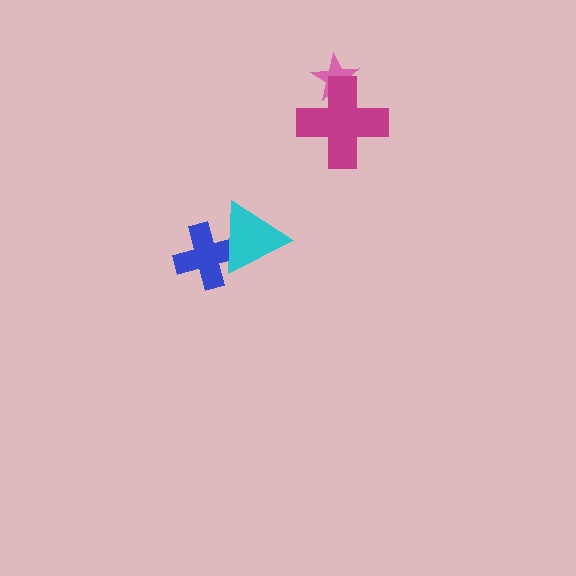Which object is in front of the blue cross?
The cyan triangle is in front of the blue cross.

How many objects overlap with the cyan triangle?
1 object overlaps with the cyan triangle.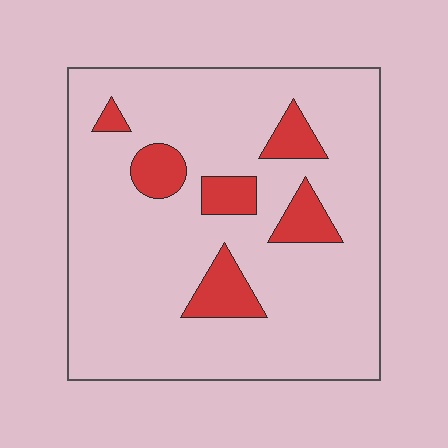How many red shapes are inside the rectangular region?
6.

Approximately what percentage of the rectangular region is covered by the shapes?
Approximately 15%.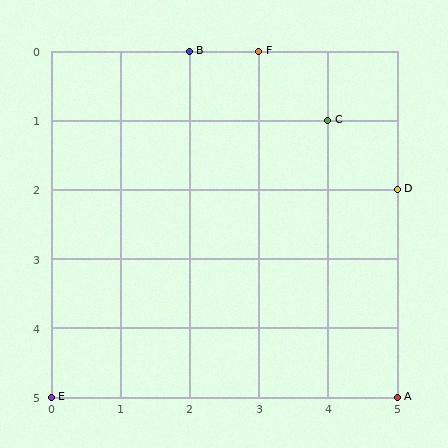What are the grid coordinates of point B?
Point B is at grid coordinates (2, 0).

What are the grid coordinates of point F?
Point F is at grid coordinates (3, 0).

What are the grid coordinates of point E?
Point E is at grid coordinates (0, 5).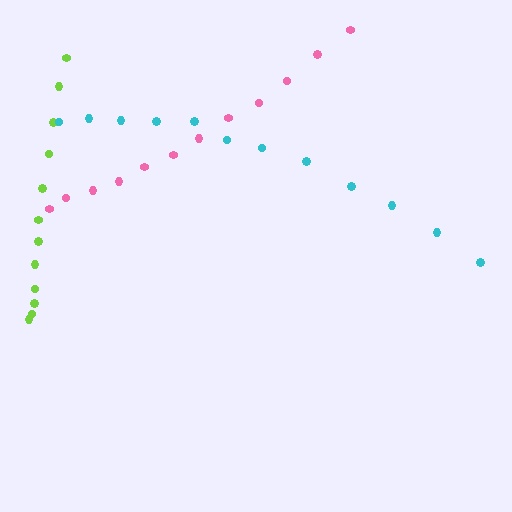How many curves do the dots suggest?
There are 3 distinct paths.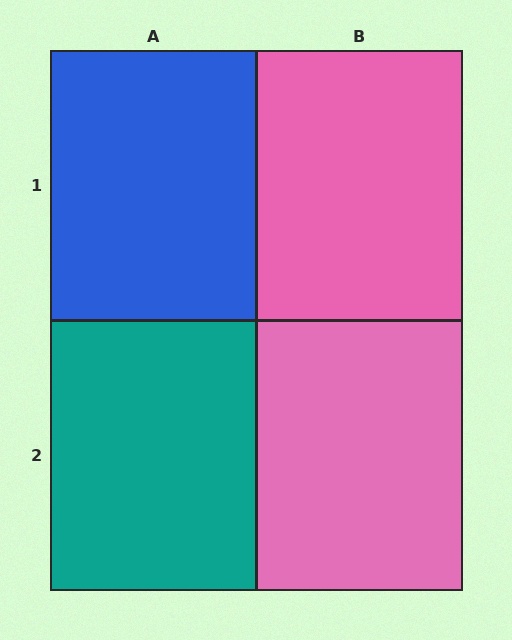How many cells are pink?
2 cells are pink.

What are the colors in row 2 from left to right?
Teal, pink.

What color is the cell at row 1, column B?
Pink.